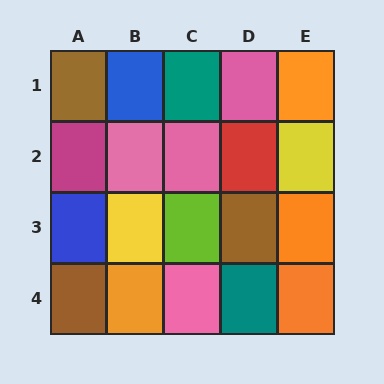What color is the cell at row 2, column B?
Pink.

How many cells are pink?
4 cells are pink.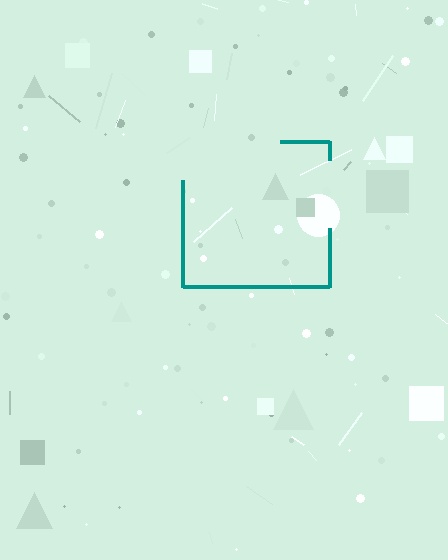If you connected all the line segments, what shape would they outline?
They would outline a square.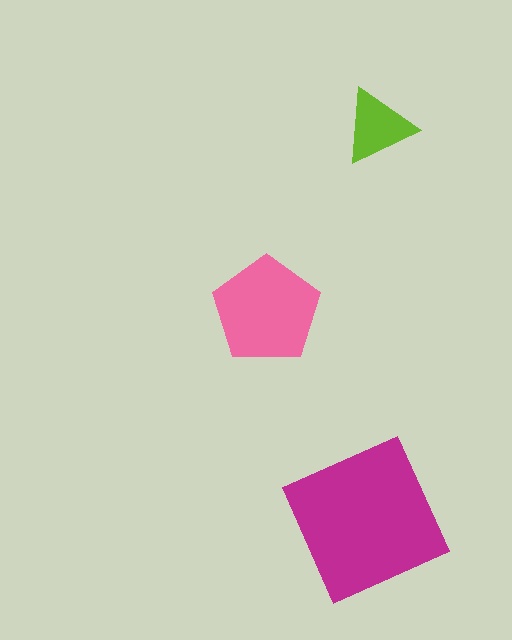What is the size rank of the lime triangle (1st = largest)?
3rd.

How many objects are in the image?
There are 3 objects in the image.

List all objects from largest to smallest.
The magenta square, the pink pentagon, the lime triangle.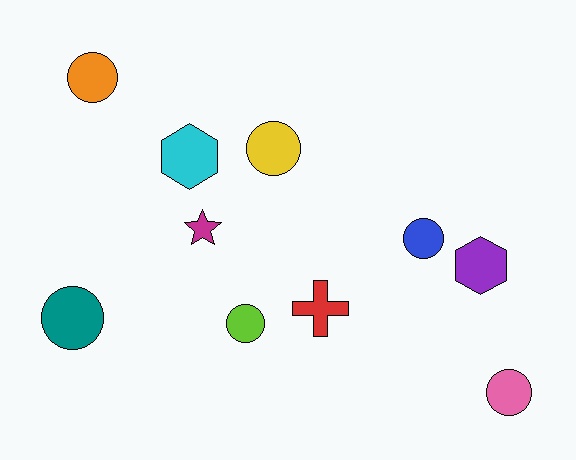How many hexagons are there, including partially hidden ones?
There are 2 hexagons.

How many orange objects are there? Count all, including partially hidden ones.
There is 1 orange object.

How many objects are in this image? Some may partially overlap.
There are 10 objects.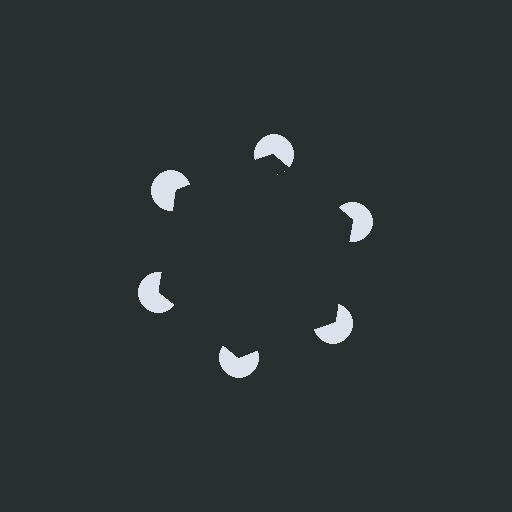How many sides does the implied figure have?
6 sides.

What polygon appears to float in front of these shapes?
An illusory hexagon — its edges are inferred from the aligned wedge cuts in the pac-man discs, not physically drawn.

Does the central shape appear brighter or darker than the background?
It typically appears slightly darker than the background, even though no actual brightness change is drawn.